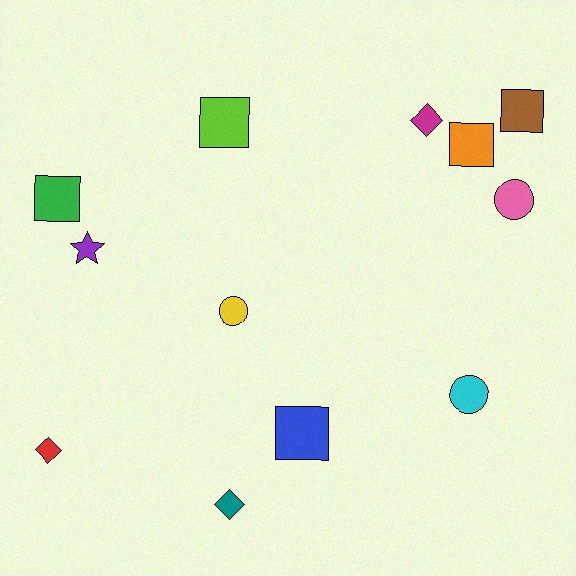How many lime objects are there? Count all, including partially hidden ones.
There is 1 lime object.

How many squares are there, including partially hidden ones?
There are 5 squares.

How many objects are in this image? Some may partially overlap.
There are 12 objects.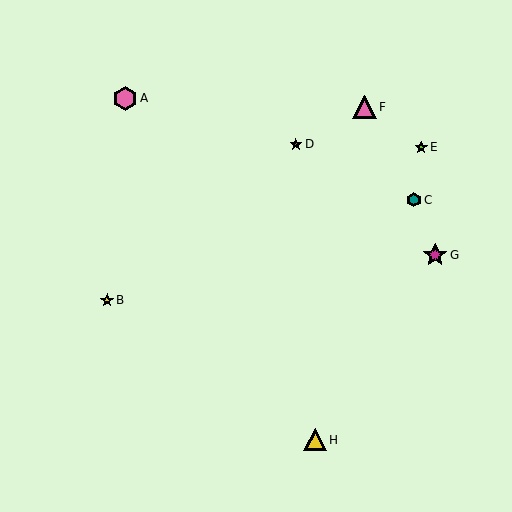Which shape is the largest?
The pink hexagon (labeled A) is the largest.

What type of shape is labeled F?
Shape F is a pink triangle.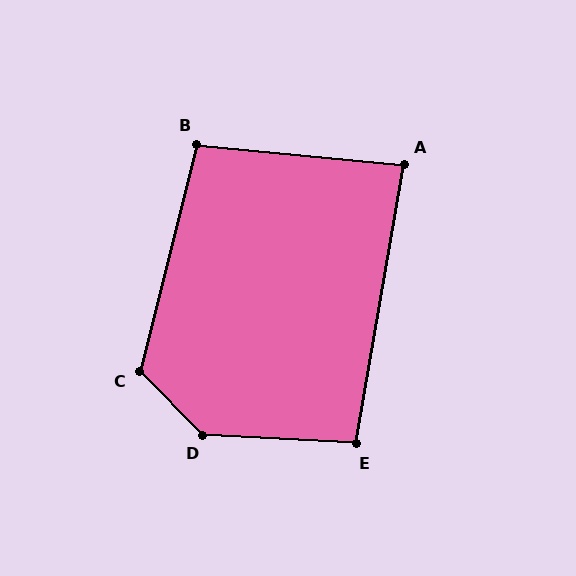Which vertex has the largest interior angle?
D, at approximately 138 degrees.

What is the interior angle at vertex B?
Approximately 99 degrees (obtuse).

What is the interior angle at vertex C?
Approximately 121 degrees (obtuse).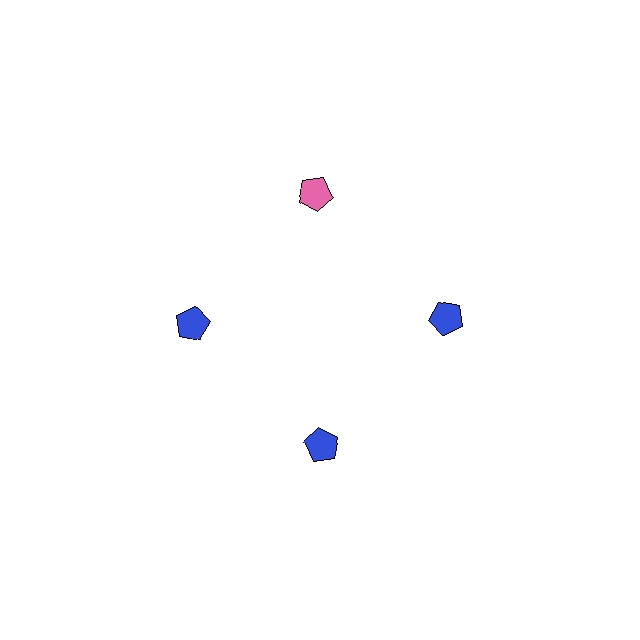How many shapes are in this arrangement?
There are 4 shapes arranged in a ring pattern.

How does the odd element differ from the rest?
It has a different color: pink instead of blue.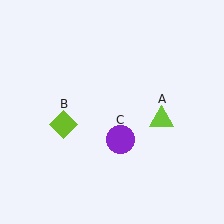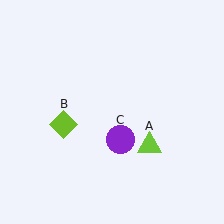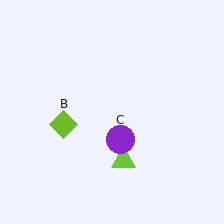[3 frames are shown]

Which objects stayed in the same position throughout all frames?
Lime diamond (object B) and purple circle (object C) remained stationary.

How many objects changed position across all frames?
1 object changed position: lime triangle (object A).